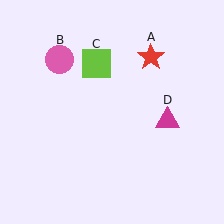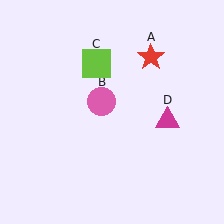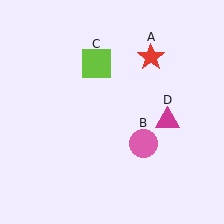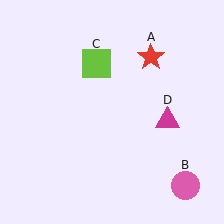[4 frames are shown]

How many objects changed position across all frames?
1 object changed position: pink circle (object B).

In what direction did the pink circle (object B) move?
The pink circle (object B) moved down and to the right.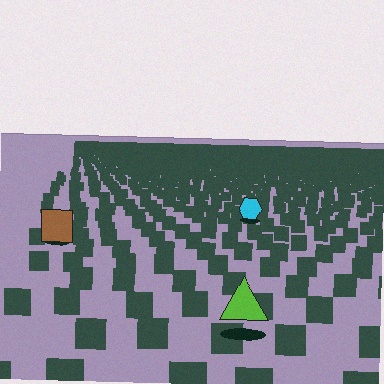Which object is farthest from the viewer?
The cyan hexagon is farthest from the viewer. It appears smaller and the ground texture around it is denser.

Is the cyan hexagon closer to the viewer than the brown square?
No. The brown square is closer — you can tell from the texture gradient: the ground texture is coarser near it.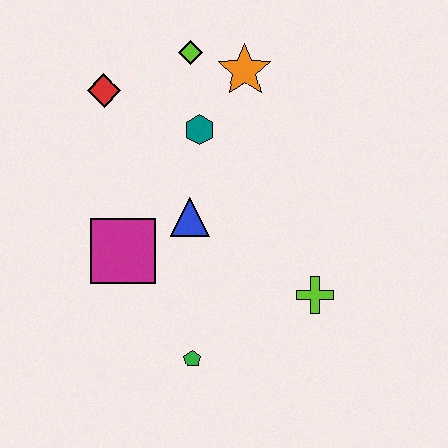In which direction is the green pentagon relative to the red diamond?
The green pentagon is below the red diamond.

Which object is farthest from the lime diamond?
The green pentagon is farthest from the lime diamond.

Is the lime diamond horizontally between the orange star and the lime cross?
No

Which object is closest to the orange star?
The lime diamond is closest to the orange star.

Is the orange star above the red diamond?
Yes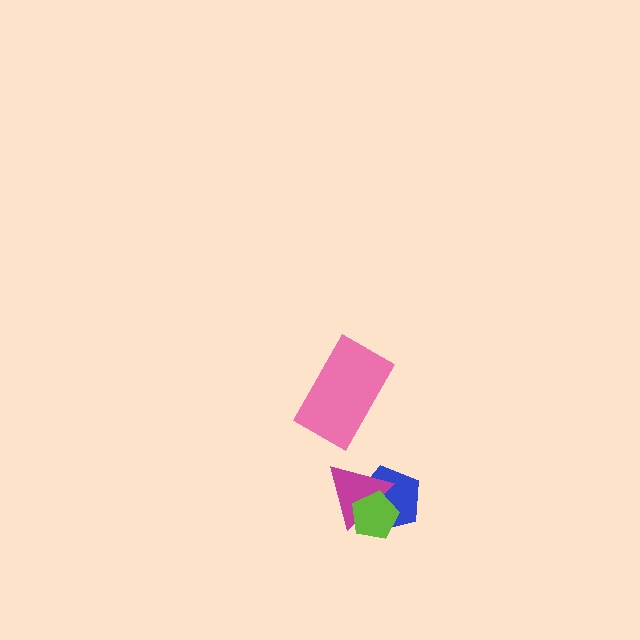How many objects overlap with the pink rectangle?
0 objects overlap with the pink rectangle.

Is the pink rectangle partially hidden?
No, no other shape covers it.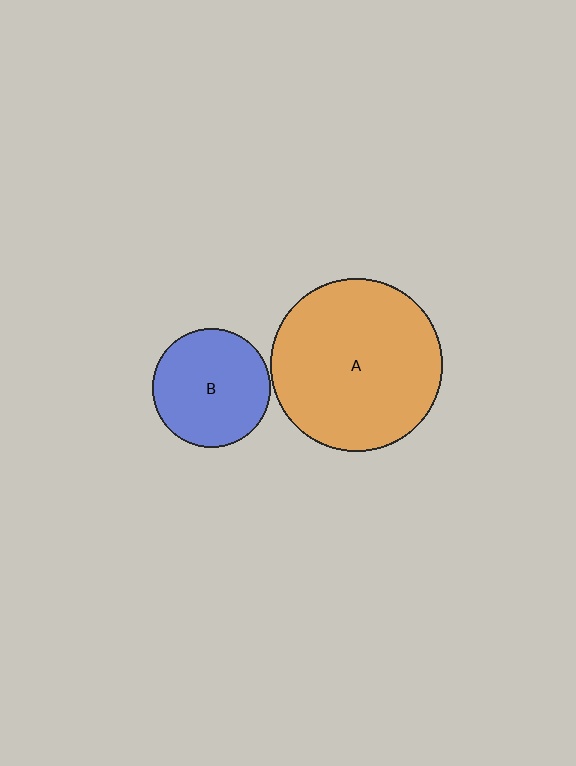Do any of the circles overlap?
No, none of the circles overlap.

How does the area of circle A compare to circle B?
Approximately 2.1 times.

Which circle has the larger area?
Circle A (orange).